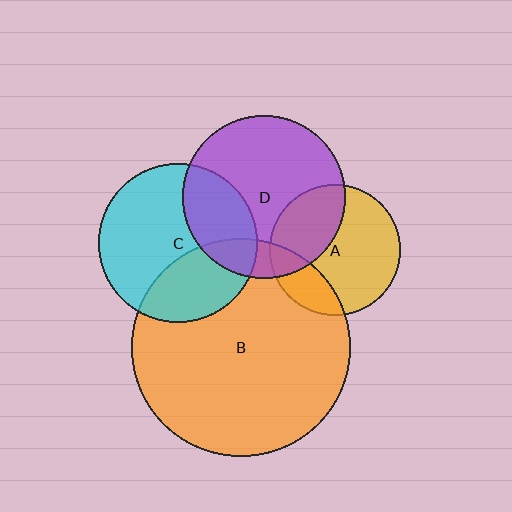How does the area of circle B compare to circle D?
Approximately 1.8 times.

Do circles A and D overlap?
Yes.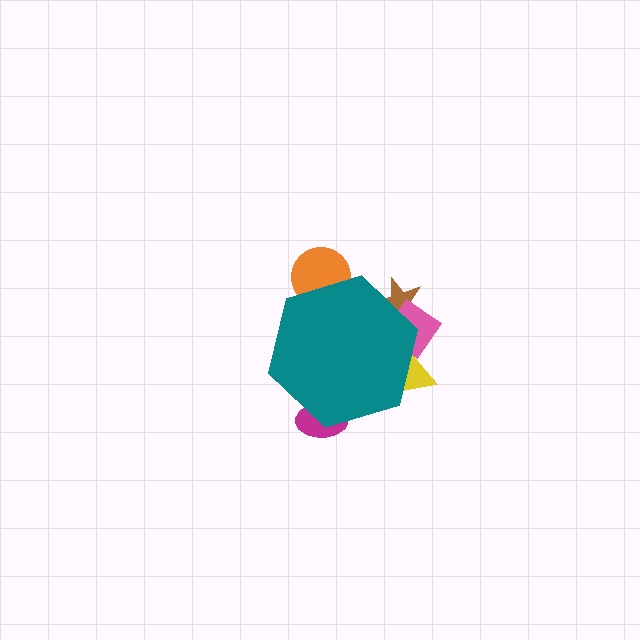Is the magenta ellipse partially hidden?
Yes, the magenta ellipse is partially hidden behind the teal hexagon.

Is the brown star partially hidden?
Yes, the brown star is partially hidden behind the teal hexagon.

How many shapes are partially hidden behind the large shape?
5 shapes are partially hidden.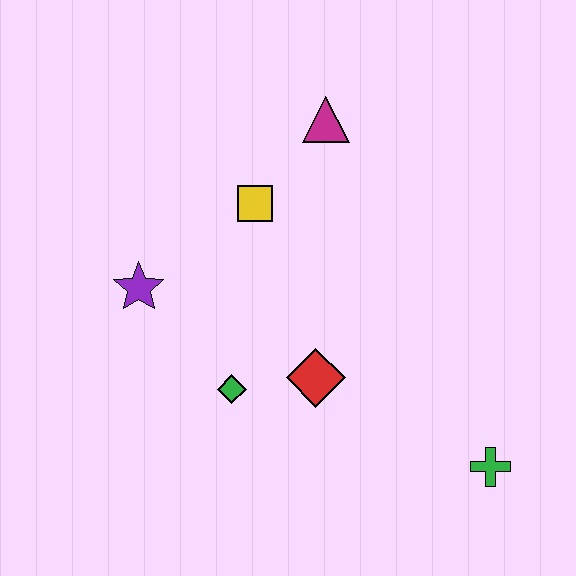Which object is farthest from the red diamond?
The magenta triangle is farthest from the red diamond.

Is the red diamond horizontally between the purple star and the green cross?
Yes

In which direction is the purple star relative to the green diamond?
The purple star is above the green diamond.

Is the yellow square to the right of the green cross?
No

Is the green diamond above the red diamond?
No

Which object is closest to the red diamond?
The green diamond is closest to the red diamond.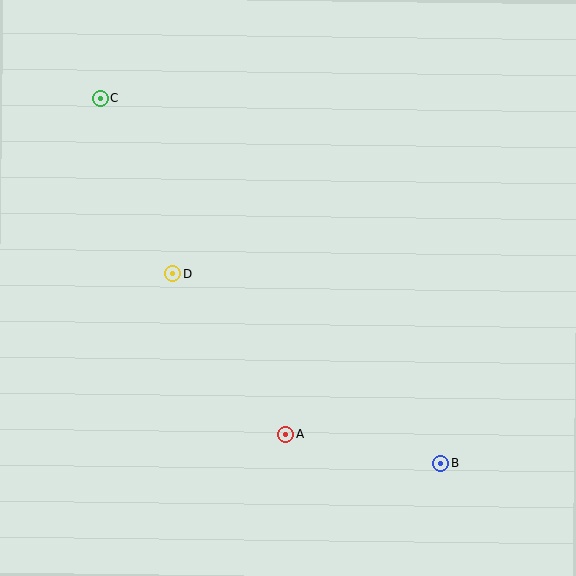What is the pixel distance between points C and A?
The distance between C and A is 384 pixels.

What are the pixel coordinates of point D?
Point D is at (173, 273).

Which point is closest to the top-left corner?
Point C is closest to the top-left corner.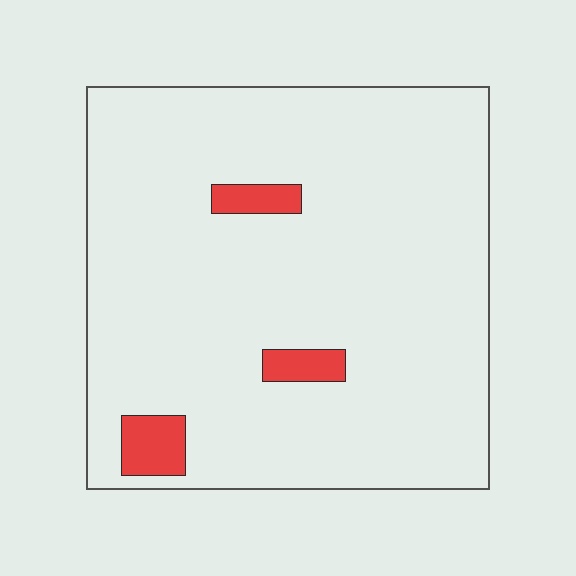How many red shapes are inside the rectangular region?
3.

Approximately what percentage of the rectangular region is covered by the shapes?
Approximately 5%.